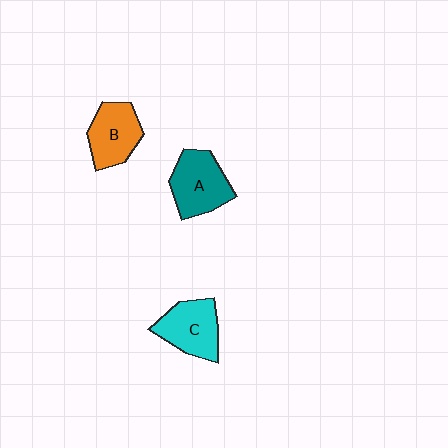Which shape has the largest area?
Shape A (teal).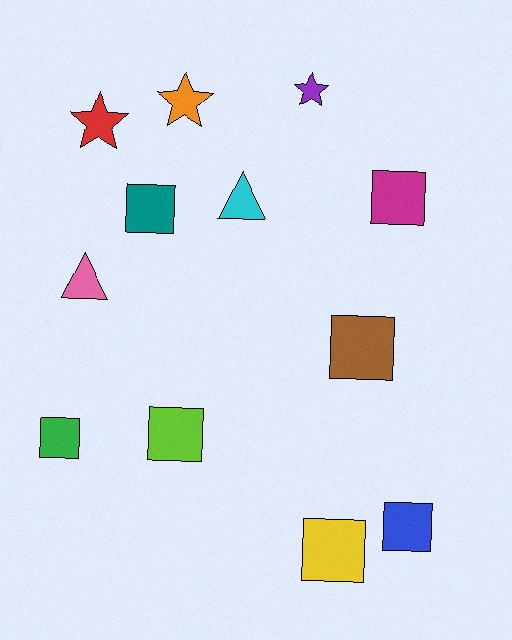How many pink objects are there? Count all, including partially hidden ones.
There is 1 pink object.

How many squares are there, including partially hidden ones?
There are 7 squares.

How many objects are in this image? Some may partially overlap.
There are 12 objects.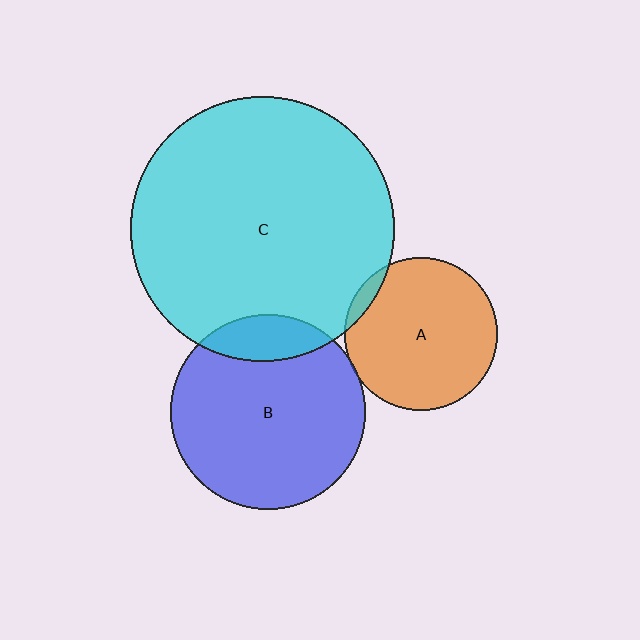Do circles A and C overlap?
Yes.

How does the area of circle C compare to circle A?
Approximately 3.0 times.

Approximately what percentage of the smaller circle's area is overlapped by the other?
Approximately 5%.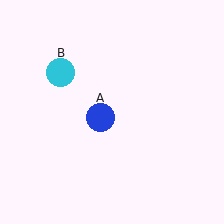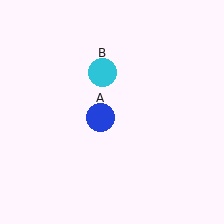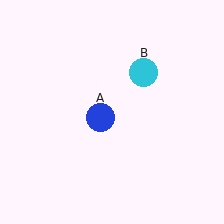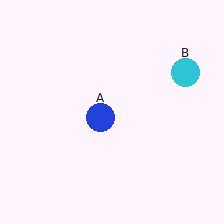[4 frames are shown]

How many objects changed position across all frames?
1 object changed position: cyan circle (object B).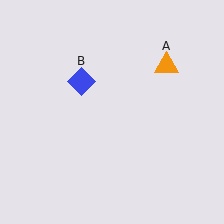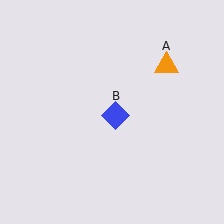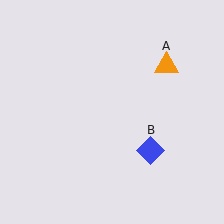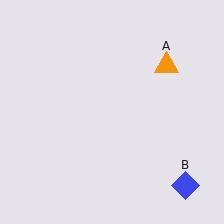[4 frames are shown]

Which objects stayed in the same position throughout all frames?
Orange triangle (object A) remained stationary.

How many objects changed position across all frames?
1 object changed position: blue diamond (object B).